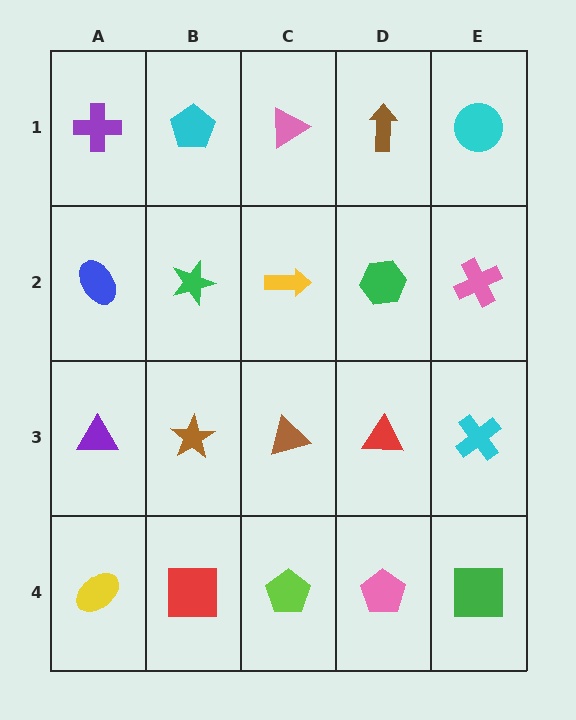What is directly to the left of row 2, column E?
A green hexagon.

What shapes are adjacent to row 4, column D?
A red triangle (row 3, column D), a lime pentagon (row 4, column C), a green square (row 4, column E).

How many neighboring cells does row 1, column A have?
2.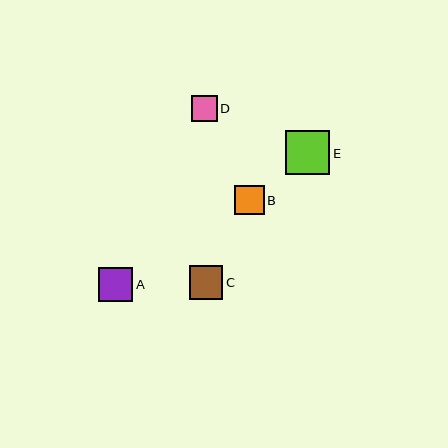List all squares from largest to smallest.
From largest to smallest: E, A, C, B, D.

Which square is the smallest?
Square D is the smallest with a size of approximately 26 pixels.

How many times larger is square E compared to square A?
Square E is approximately 1.3 times the size of square A.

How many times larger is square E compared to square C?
Square E is approximately 1.3 times the size of square C.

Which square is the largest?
Square E is the largest with a size of approximately 44 pixels.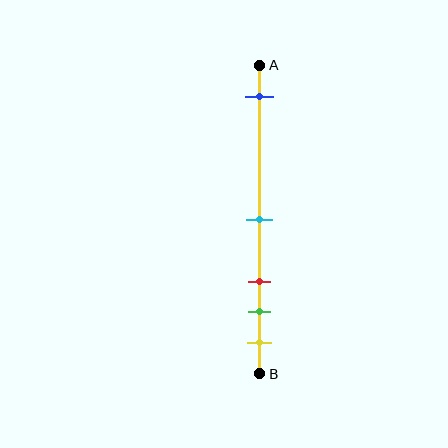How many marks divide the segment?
There are 5 marks dividing the segment.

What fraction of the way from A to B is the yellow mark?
The yellow mark is approximately 90% (0.9) of the way from A to B.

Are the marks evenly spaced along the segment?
No, the marks are not evenly spaced.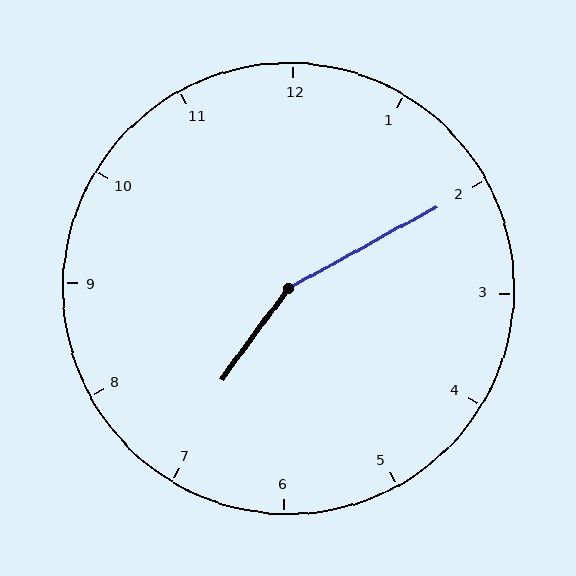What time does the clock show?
7:10.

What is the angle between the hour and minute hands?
Approximately 155 degrees.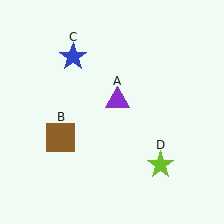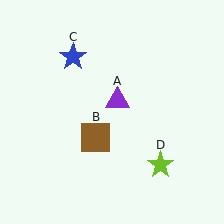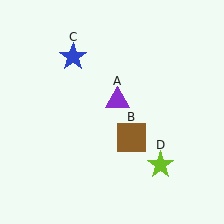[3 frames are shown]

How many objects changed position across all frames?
1 object changed position: brown square (object B).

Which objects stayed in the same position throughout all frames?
Purple triangle (object A) and blue star (object C) and lime star (object D) remained stationary.